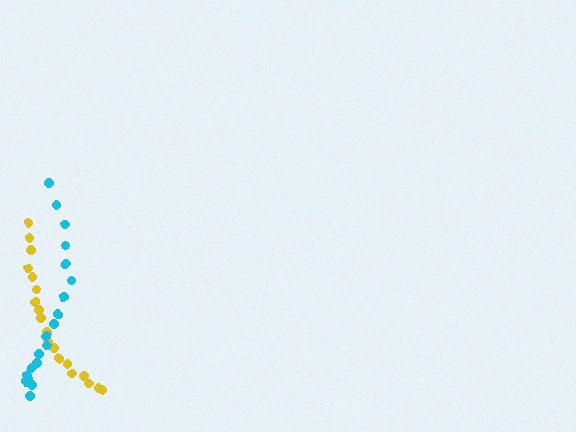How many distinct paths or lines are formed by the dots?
There are 2 distinct paths.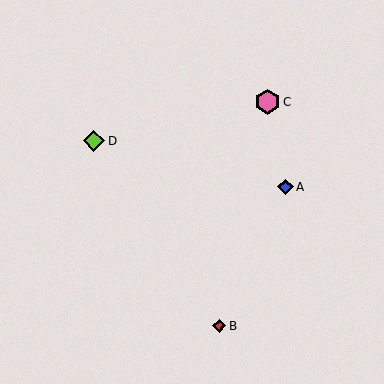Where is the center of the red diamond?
The center of the red diamond is at (219, 326).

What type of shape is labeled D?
Shape D is a lime diamond.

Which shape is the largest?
The pink hexagon (labeled C) is the largest.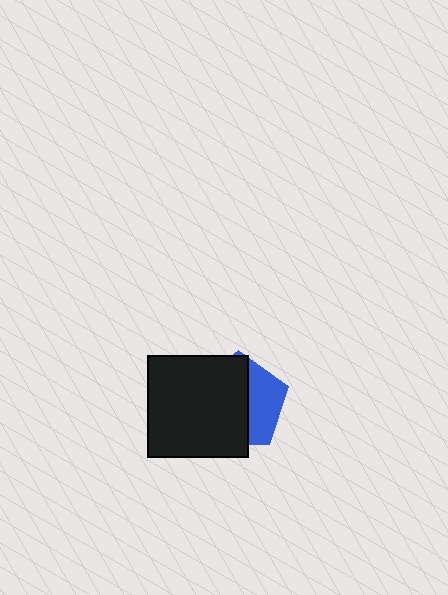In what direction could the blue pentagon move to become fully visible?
The blue pentagon could move right. That would shift it out from behind the black square entirely.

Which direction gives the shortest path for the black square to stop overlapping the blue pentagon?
Moving left gives the shortest separation.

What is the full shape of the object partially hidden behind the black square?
The partially hidden object is a blue pentagon.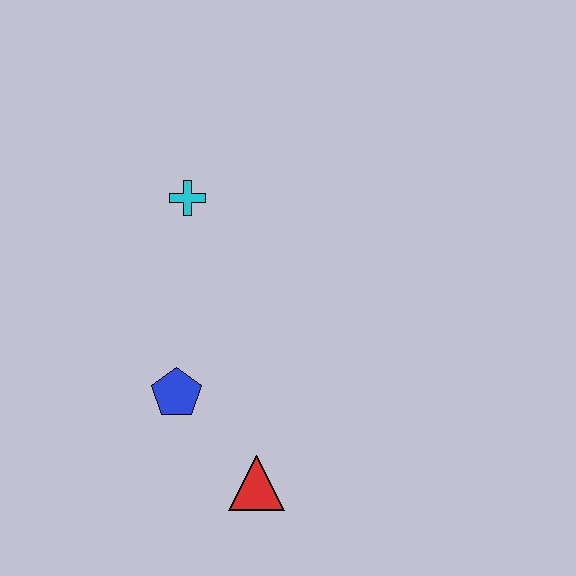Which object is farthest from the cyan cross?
The red triangle is farthest from the cyan cross.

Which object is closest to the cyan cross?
The blue pentagon is closest to the cyan cross.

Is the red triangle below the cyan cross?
Yes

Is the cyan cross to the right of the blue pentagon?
Yes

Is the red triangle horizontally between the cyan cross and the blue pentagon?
No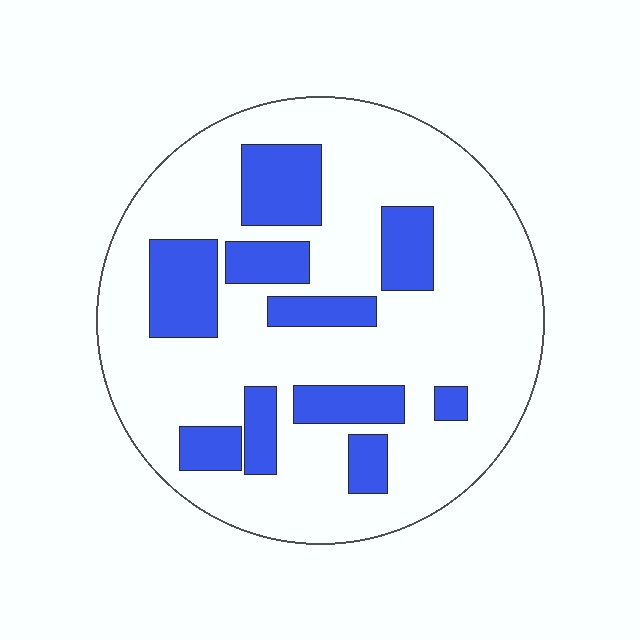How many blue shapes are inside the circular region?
10.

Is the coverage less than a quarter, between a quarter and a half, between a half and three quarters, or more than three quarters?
Less than a quarter.